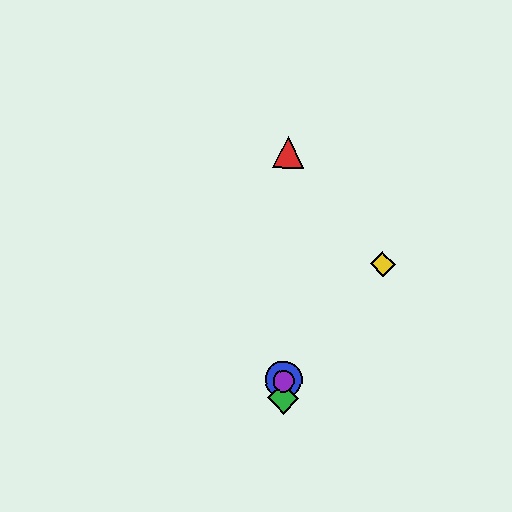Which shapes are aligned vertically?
The red triangle, the blue circle, the green diamond, the purple circle are aligned vertically.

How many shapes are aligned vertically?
4 shapes (the red triangle, the blue circle, the green diamond, the purple circle) are aligned vertically.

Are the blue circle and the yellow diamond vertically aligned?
No, the blue circle is at x≈284 and the yellow diamond is at x≈383.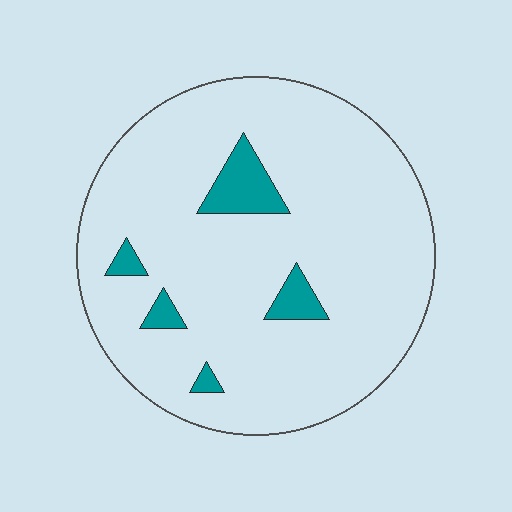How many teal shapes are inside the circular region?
5.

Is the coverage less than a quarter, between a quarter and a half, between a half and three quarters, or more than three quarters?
Less than a quarter.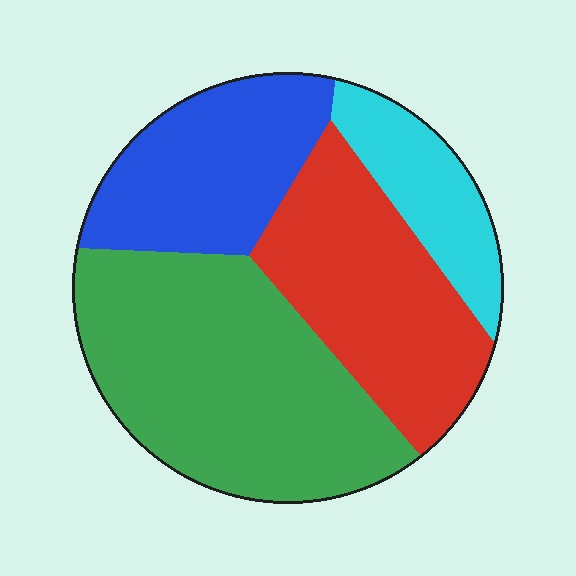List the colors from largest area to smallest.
From largest to smallest: green, red, blue, cyan.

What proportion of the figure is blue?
Blue takes up about one fifth (1/5) of the figure.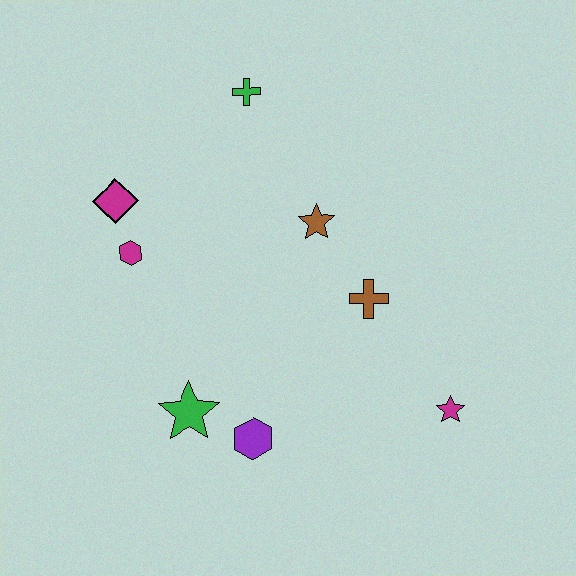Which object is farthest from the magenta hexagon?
The magenta star is farthest from the magenta hexagon.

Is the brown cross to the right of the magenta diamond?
Yes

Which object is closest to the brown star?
The brown cross is closest to the brown star.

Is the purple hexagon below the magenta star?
Yes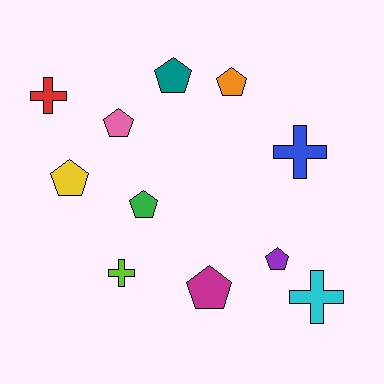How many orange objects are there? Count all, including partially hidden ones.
There is 1 orange object.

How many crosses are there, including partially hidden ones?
There are 4 crosses.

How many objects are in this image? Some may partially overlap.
There are 11 objects.